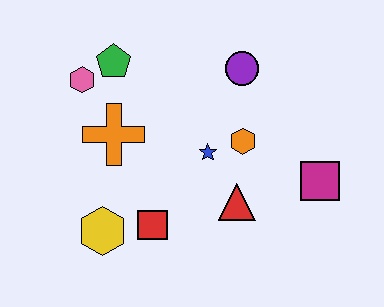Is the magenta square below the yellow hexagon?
No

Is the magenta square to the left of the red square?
No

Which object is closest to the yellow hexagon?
The red square is closest to the yellow hexagon.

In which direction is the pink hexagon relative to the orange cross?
The pink hexagon is above the orange cross.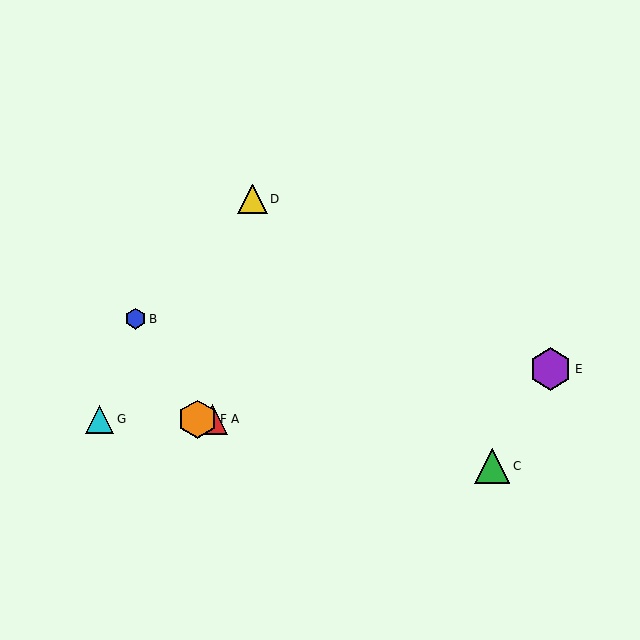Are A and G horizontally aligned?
Yes, both are at y≈419.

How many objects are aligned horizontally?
3 objects (A, F, G) are aligned horizontally.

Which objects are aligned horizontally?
Objects A, F, G are aligned horizontally.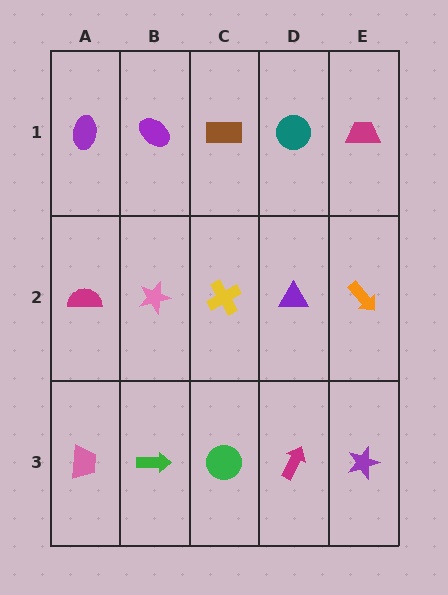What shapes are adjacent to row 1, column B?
A pink star (row 2, column B), a purple ellipse (row 1, column A), a brown rectangle (row 1, column C).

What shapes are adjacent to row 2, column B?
A purple ellipse (row 1, column B), a green arrow (row 3, column B), a magenta semicircle (row 2, column A), a yellow cross (row 2, column C).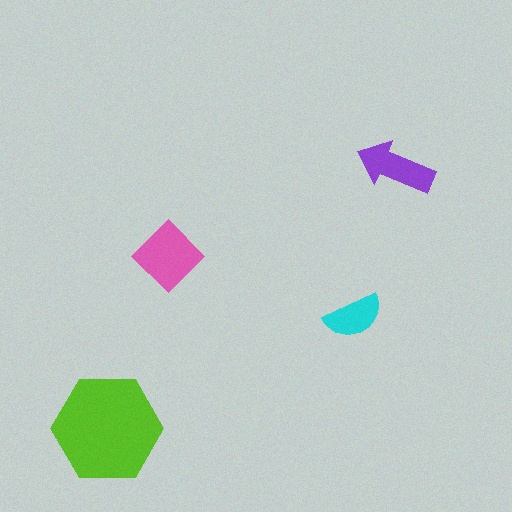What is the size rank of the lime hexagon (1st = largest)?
1st.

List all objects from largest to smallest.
The lime hexagon, the pink diamond, the purple arrow, the cyan semicircle.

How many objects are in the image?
There are 4 objects in the image.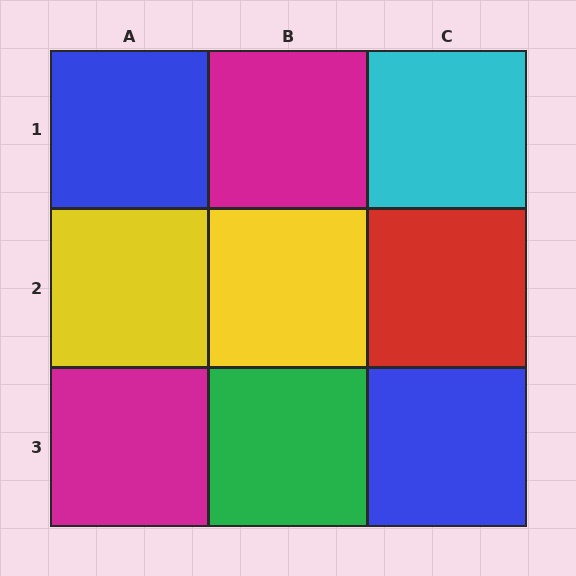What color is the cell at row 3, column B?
Green.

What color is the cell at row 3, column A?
Magenta.